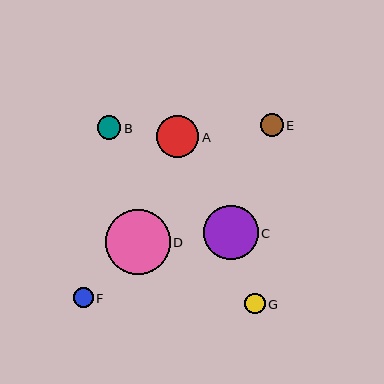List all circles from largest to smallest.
From largest to smallest: D, C, A, B, E, G, F.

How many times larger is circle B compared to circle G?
Circle B is approximately 1.2 times the size of circle G.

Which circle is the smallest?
Circle F is the smallest with a size of approximately 20 pixels.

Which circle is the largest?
Circle D is the largest with a size of approximately 65 pixels.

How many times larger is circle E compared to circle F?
Circle E is approximately 1.2 times the size of circle F.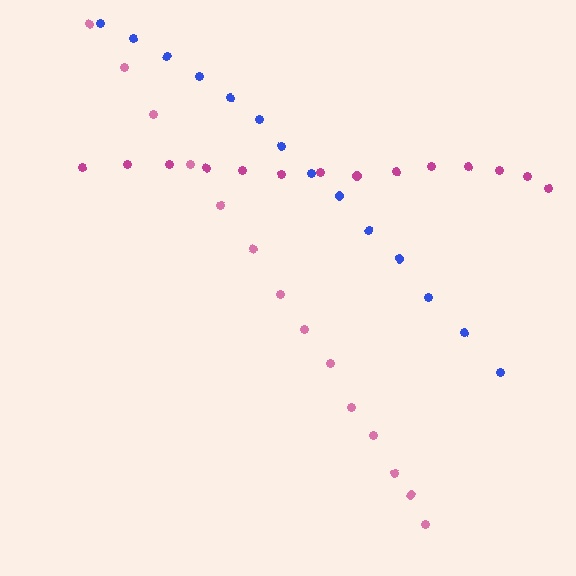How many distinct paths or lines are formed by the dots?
There are 3 distinct paths.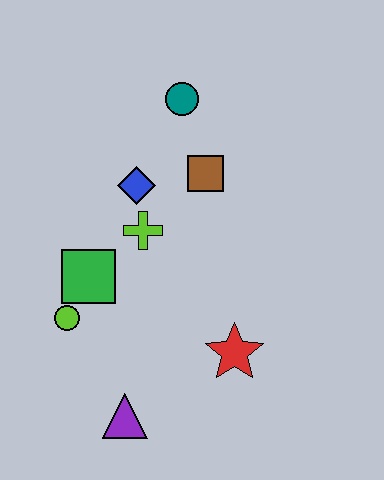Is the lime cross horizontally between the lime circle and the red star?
Yes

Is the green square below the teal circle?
Yes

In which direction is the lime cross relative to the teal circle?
The lime cross is below the teal circle.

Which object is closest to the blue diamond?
The lime cross is closest to the blue diamond.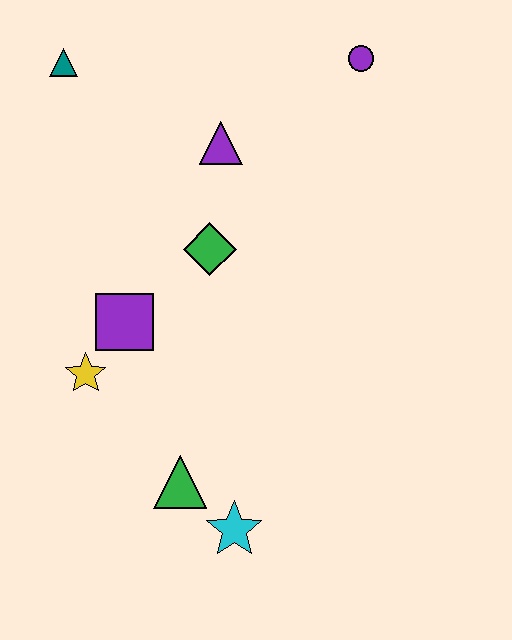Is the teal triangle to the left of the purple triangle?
Yes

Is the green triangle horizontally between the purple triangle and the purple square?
Yes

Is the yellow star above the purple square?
No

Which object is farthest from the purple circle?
The cyan star is farthest from the purple circle.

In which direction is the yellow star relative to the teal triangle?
The yellow star is below the teal triangle.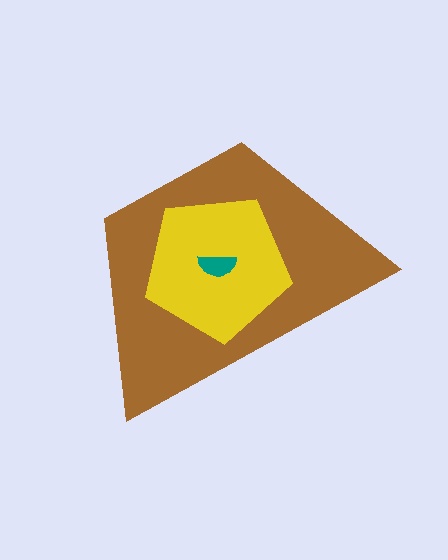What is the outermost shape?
The brown trapezoid.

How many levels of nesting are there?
3.